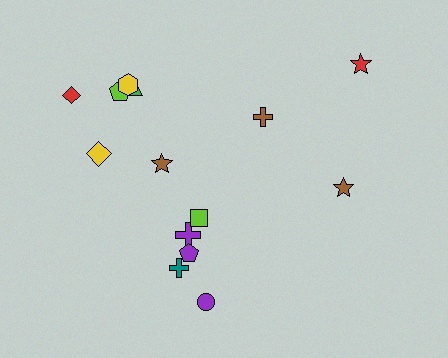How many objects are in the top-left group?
There are 6 objects.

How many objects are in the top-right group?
There are 3 objects.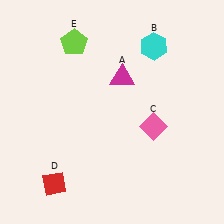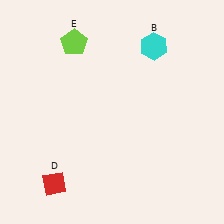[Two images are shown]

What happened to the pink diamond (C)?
The pink diamond (C) was removed in Image 2. It was in the bottom-right area of Image 1.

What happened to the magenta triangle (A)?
The magenta triangle (A) was removed in Image 2. It was in the top-right area of Image 1.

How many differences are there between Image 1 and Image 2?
There are 2 differences between the two images.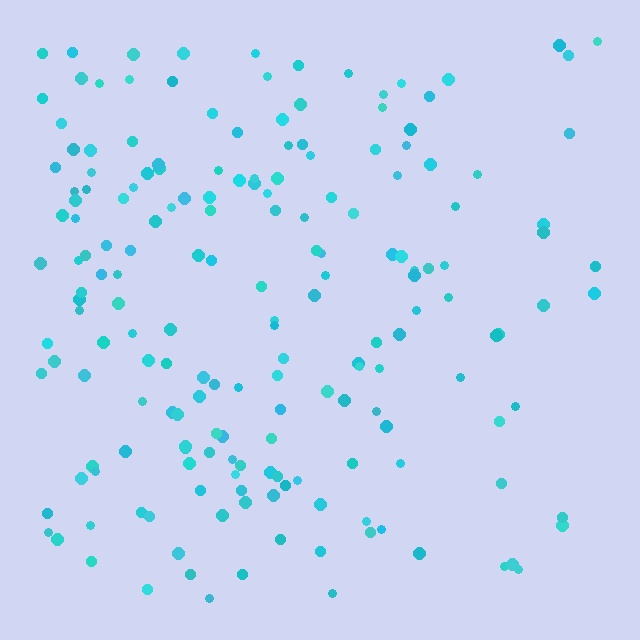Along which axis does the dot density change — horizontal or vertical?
Horizontal.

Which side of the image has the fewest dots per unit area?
The right.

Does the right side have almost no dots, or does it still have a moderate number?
Still a moderate number, just noticeably fewer than the left.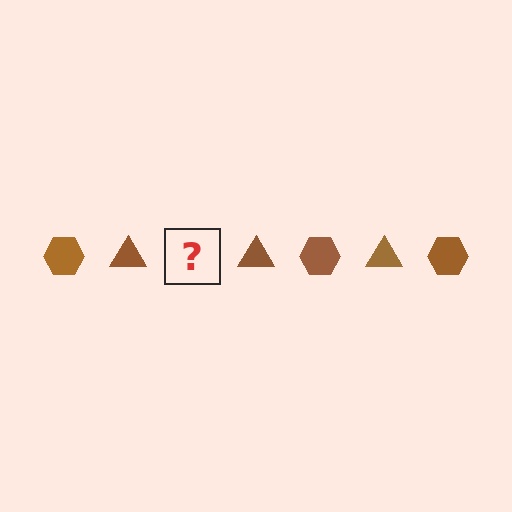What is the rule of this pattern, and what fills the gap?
The rule is that the pattern cycles through hexagon, triangle shapes in brown. The gap should be filled with a brown hexagon.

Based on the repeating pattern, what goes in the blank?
The blank should be a brown hexagon.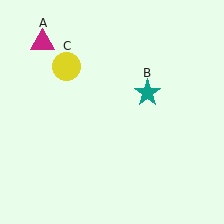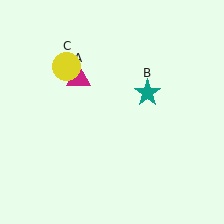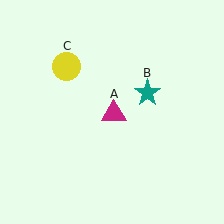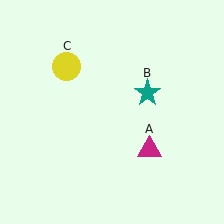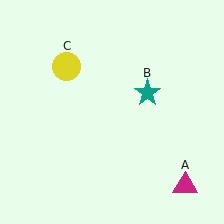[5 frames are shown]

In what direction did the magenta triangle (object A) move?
The magenta triangle (object A) moved down and to the right.